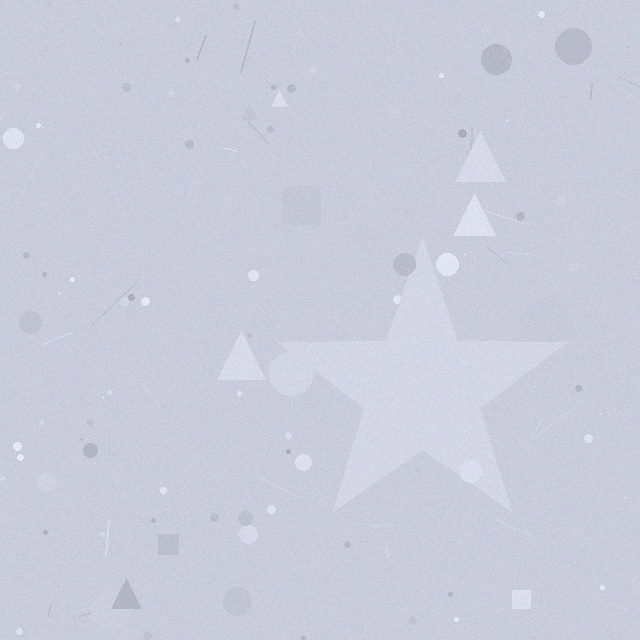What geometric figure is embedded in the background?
A star is embedded in the background.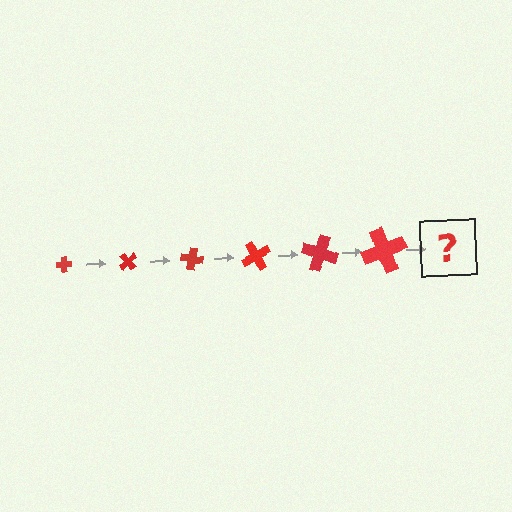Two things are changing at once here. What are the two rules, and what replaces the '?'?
The two rules are that the cross grows larger each step and it rotates 50 degrees each step. The '?' should be a cross, larger than the previous one and rotated 300 degrees from the start.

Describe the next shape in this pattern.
It should be a cross, larger than the previous one and rotated 300 degrees from the start.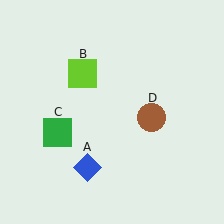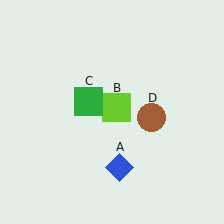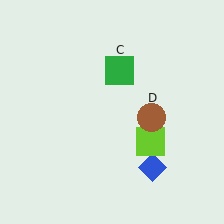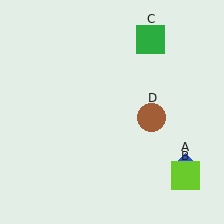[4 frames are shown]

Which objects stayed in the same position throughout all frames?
Brown circle (object D) remained stationary.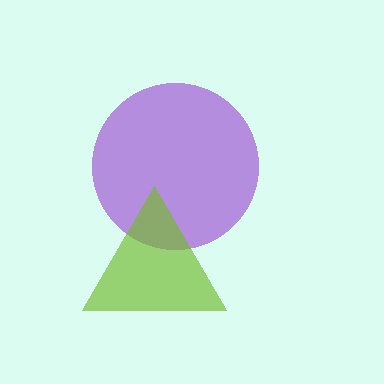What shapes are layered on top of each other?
The layered shapes are: a purple circle, a lime triangle.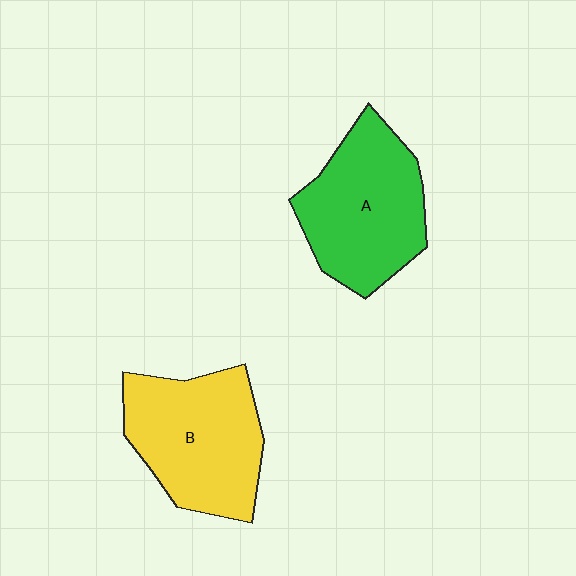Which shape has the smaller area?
Shape A (green).